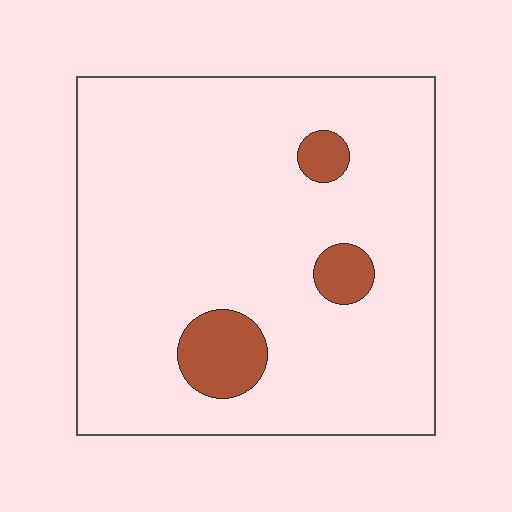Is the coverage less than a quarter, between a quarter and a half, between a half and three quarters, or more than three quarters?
Less than a quarter.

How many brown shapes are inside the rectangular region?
3.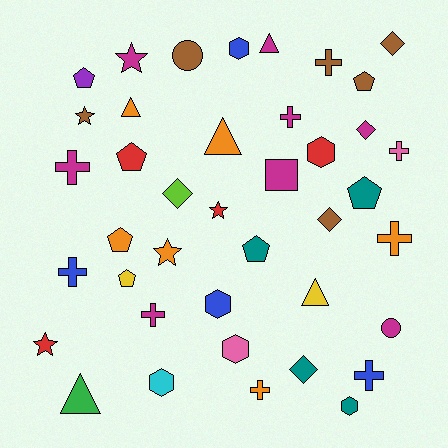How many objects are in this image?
There are 40 objects.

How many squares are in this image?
There is 1 square.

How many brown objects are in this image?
There are 6 brown objects.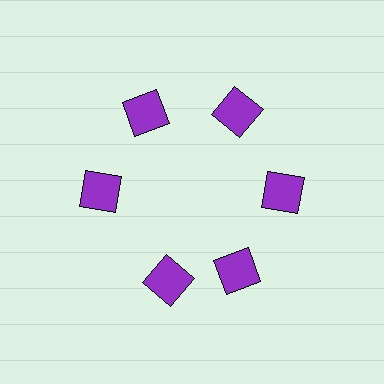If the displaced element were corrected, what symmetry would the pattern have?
It would have 6-fold rotational symmetry — the pattern would map onto itself every 60 degrees.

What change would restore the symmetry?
The symmetry would be restored by rotating it back into even spacing with its neighbors so that all 6 squares sit at equal angles and equal distance from the center.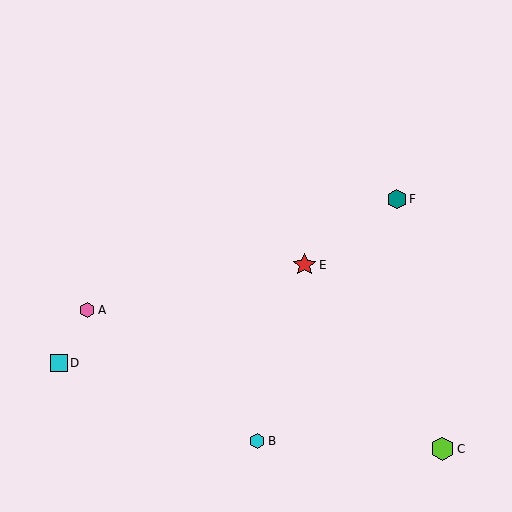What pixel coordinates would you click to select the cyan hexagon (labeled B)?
Click at (257, 441) to select the cyan hexagon B.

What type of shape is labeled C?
Shape C is a lime hexagon.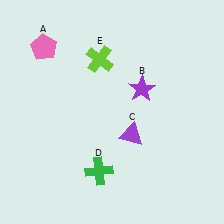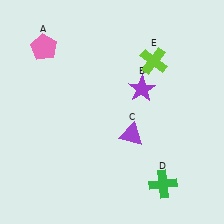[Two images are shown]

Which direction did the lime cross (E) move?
The lime cross (E) moved right.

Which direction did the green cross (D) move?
The green cross (D) moved right.